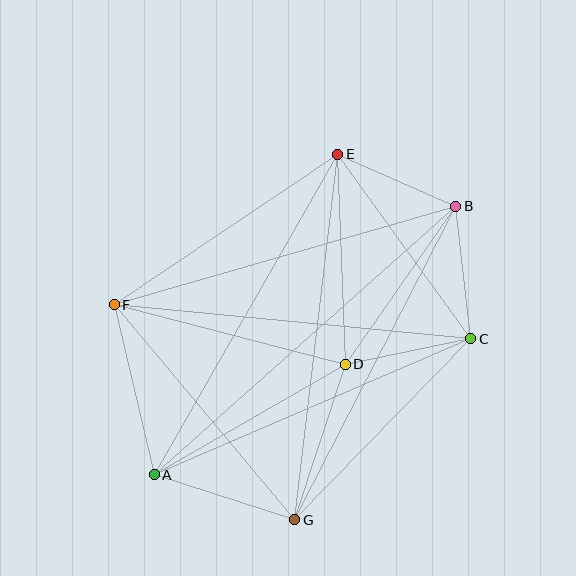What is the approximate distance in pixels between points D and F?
The distance between D and F is approximately 238 pixels.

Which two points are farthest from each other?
Points A and B are farthest from each other.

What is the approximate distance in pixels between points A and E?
The distance between A and E is approximately 369 pixels.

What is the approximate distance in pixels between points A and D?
The distance between A and D is approximately 221 pixels.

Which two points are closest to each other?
Points C and D are closest to each other.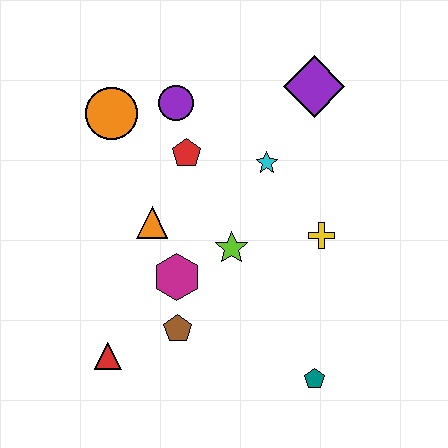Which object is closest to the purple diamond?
The cyan star is closest to the purple diamond.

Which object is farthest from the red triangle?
The purple diamond is farthest from the red triangle.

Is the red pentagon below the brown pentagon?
No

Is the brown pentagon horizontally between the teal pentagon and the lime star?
No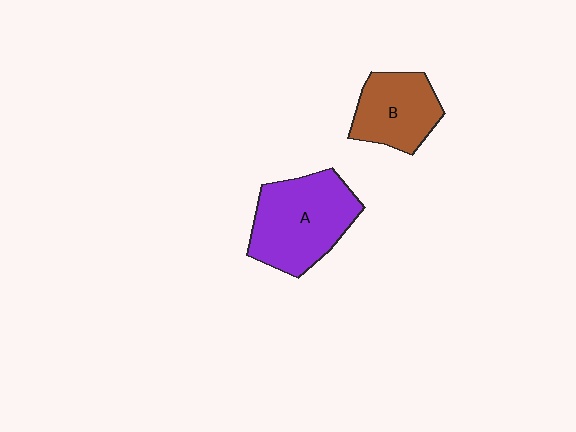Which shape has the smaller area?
Shape B (brown).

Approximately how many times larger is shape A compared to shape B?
Approximately 1.5 times.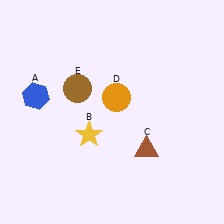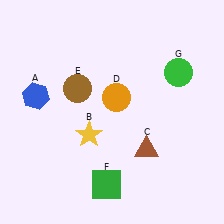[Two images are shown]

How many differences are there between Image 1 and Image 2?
There are 2 differences between the two images.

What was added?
A green square (F), a green circle (G) were added in Image 2.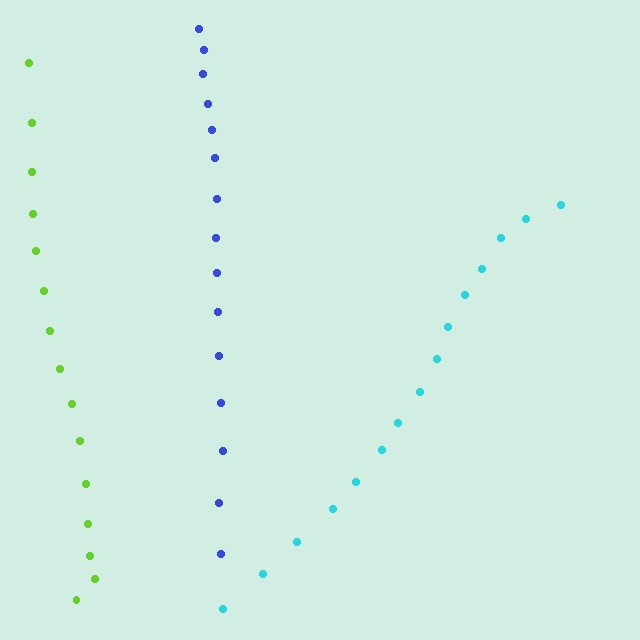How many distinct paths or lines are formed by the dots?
There are 3 distinct paths.